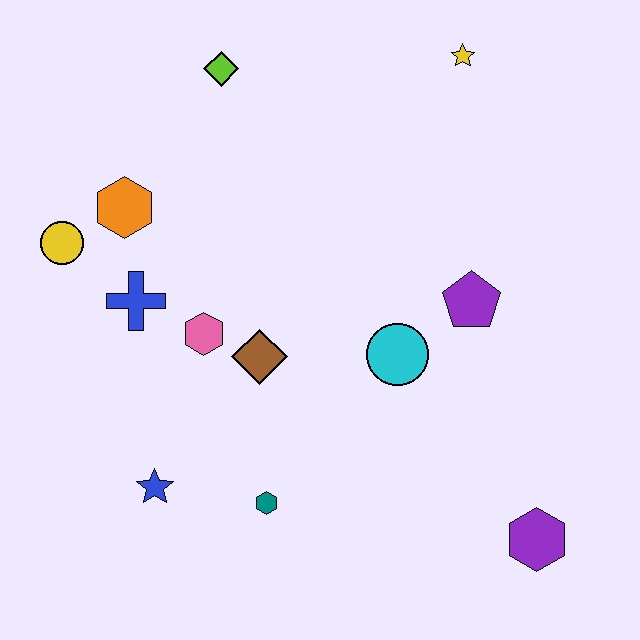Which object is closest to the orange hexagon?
The yellow circle is closest to the orange hexagon.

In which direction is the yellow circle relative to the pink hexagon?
The yellow circle is to the left of the pink hexagon.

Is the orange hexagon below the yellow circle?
No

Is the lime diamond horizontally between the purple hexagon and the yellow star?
No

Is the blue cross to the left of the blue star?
Yes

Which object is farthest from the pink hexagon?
The purple hexagon is farthest from the pink hexagon.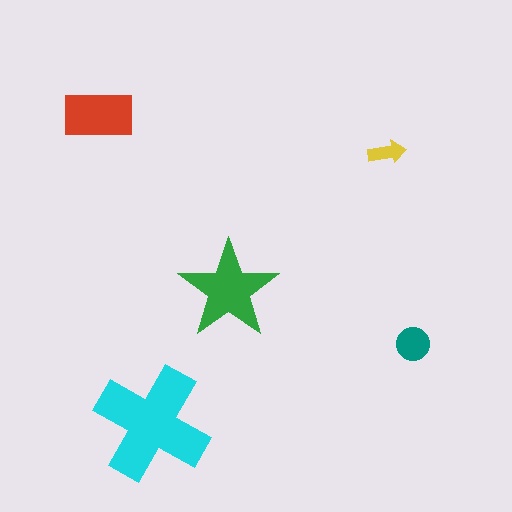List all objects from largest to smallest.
The cyan cross, the green star, the red rectangle, the teal circle, the yellow arrow.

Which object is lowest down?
The cyan cross is bottommost.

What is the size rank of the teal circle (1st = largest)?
4th.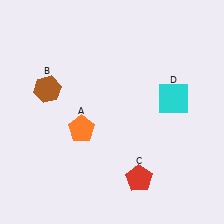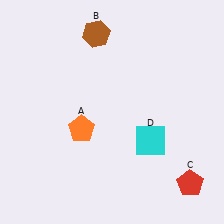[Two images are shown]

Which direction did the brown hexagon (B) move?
The brown hexagon (B) moved up.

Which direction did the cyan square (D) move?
The cyan square (D) moved down.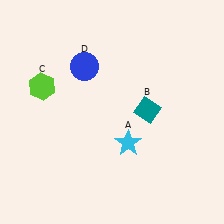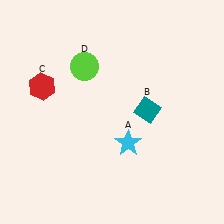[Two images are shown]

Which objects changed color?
C changed from lime to red. D changed from blue to lime.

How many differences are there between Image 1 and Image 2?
There are 2 differences between the two images.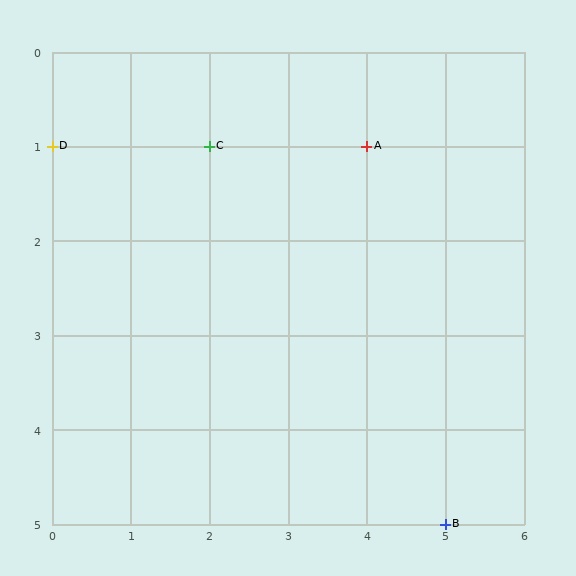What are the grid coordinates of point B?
Point B is at grid coordinates (5, 5).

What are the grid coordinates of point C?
Point C is at grid coordinates (2, 1).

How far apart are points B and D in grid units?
Points B and D are 5 columns and 4 rows apart (about 6.4 grid units diagonally).